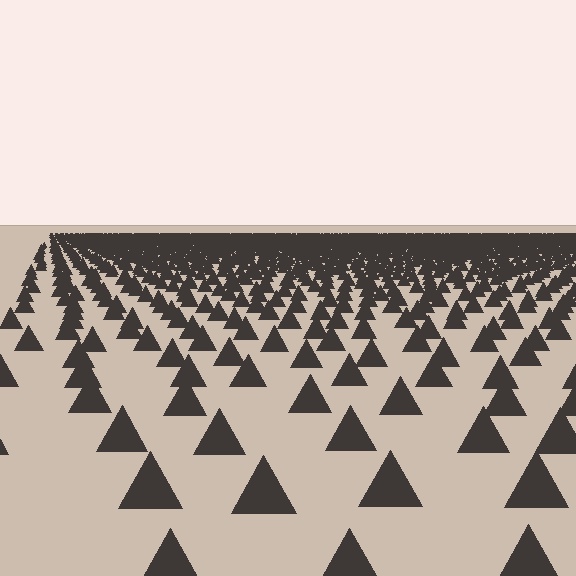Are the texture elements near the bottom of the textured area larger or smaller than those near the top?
Larger. Near the bottom, elements are closer to the viewer and appear at a bigger on-screen size.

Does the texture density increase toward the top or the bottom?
Density increases toward the top.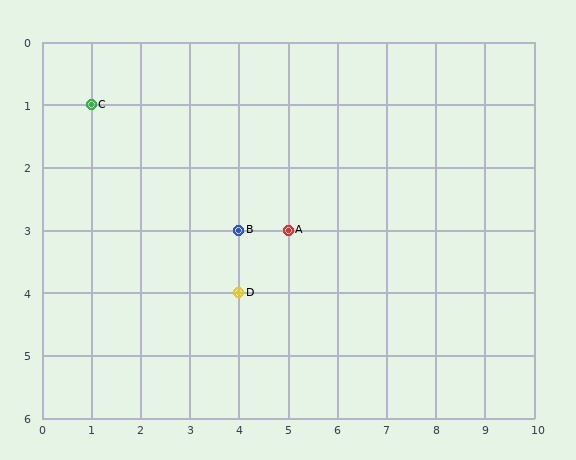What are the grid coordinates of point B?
Point B is at grid coordinates (4, 3).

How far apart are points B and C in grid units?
Points B and C are 3 columns and 2 rows apart (about 3.6 grid units diagonally).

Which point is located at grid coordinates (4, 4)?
Point D is at (4, 4).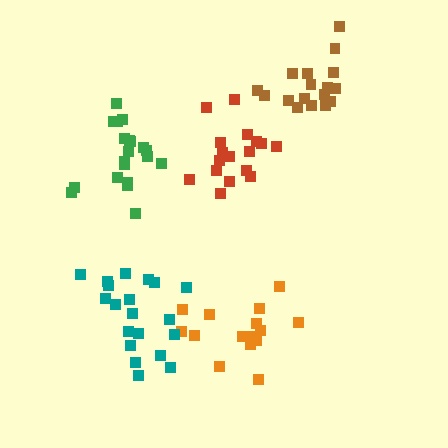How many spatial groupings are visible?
There are 5 spatial groupings.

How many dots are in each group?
Group 1: 15 dots, Group 2: 20 dots, Group 3: 20 dots, Group 4: 17 dots, Group 5: 17 dots (89 total).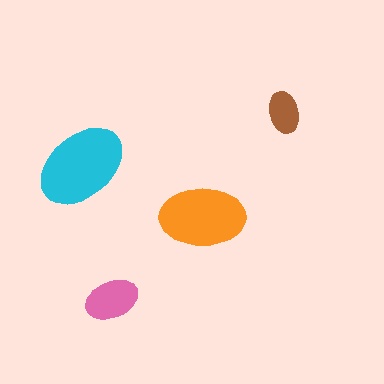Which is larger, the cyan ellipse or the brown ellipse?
The cyan one.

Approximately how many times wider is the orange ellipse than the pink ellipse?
About 1.5 times wider.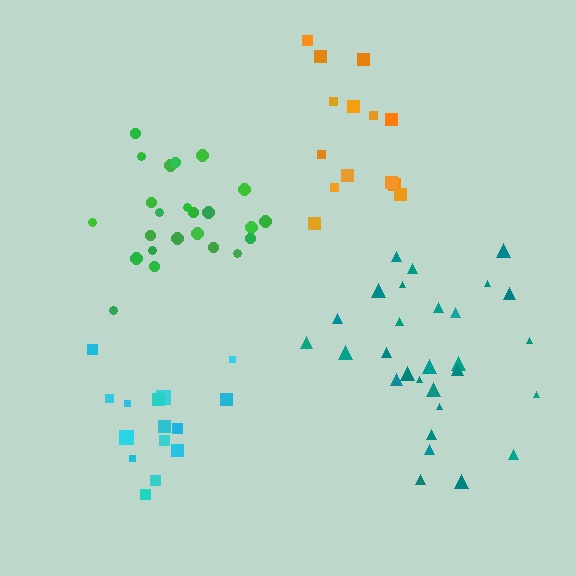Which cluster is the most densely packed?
Green.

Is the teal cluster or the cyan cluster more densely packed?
Cyan.